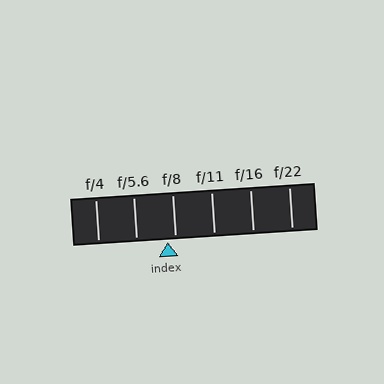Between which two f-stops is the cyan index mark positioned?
The index mark is between f/5.6 and f/8.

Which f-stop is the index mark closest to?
The index mark is closest to f/8.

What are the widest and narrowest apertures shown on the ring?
The widest aperture shown is f/4 and the narrowest is f/22.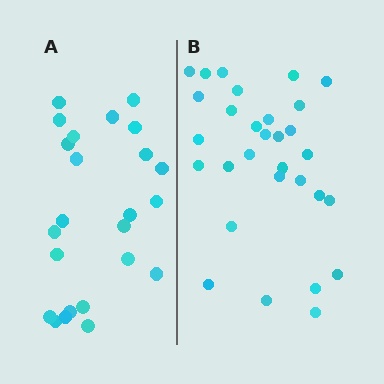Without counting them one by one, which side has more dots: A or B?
Region B (the right region) has more dots.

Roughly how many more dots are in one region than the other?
Region B has about 6 more dots than region A.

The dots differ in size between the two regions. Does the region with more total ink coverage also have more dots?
No. Region A has more total ink coverage because its dots are larger, but region B actually contains more individual dots. Total area can be misleading — the number of items is what matters here.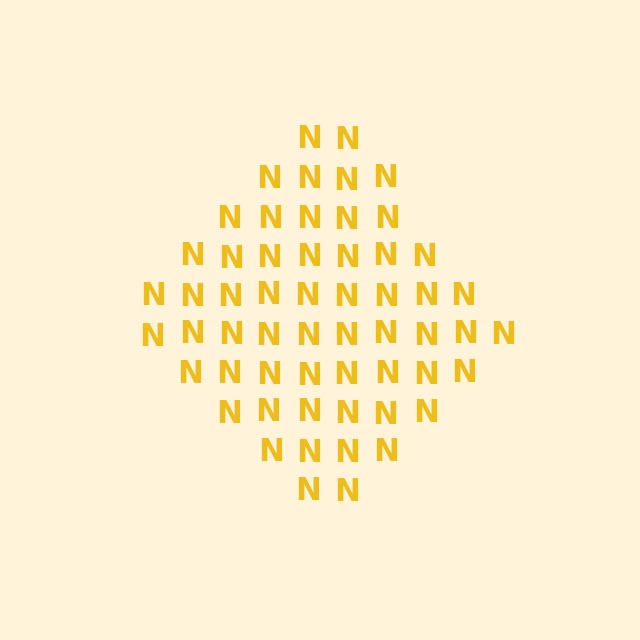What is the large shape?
The large shape is a diamond.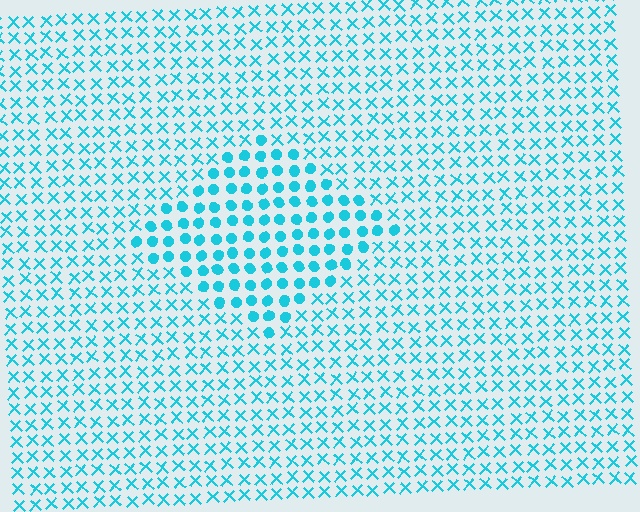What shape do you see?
I see a diamond.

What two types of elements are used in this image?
The image uses circles inside the diamond region and X marks outside it.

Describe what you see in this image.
The image is filled with small cyan elements arranged in a uniform grid. A diamond-shaped region contains circles, while the surrounding area contains X marks. The boundary is defined purely by the change in element shape.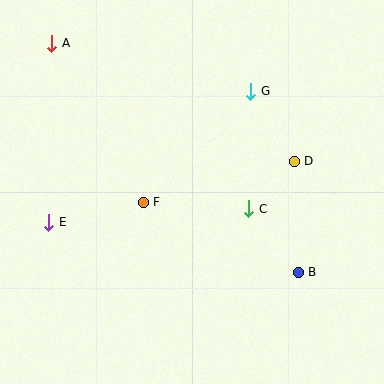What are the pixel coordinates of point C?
Point C is at (249, 209).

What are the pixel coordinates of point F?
Point F is at (143, 202).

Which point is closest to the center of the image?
Point F at (143, 202) is closest to the center.